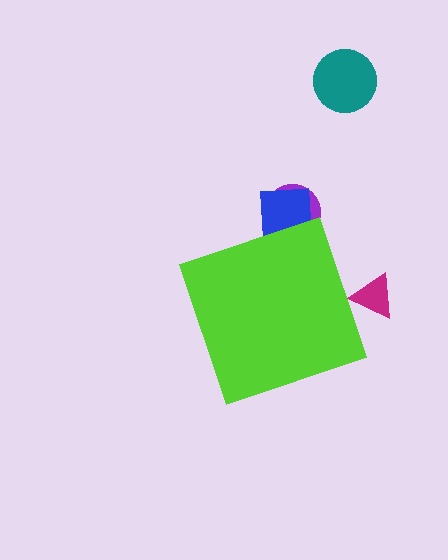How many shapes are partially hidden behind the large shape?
3 shapes are partially hidden.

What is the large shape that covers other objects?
A lime diamond.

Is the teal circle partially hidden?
No, the teal circle is fully visible.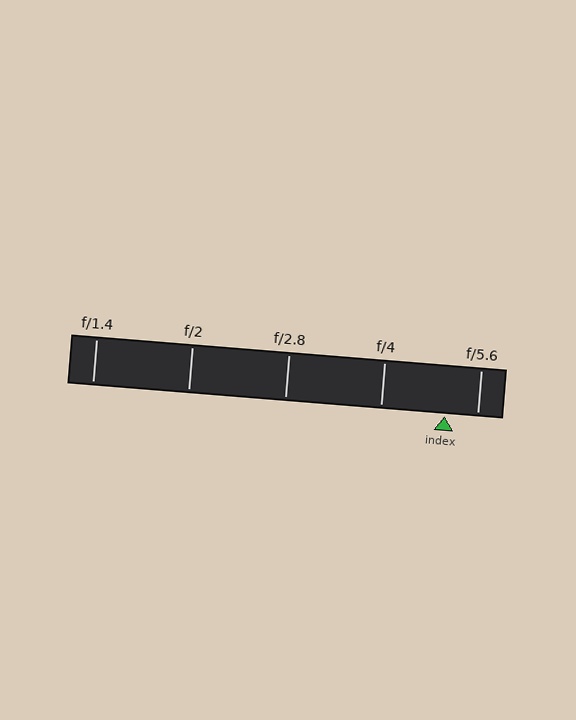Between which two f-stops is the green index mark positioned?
The index mark is between f/4 and f/5.6.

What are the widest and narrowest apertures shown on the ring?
The widest aperture shown is f/1.4 and the narrowest is f/5.6.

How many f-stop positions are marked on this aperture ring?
There are 5 f-stop positions marked.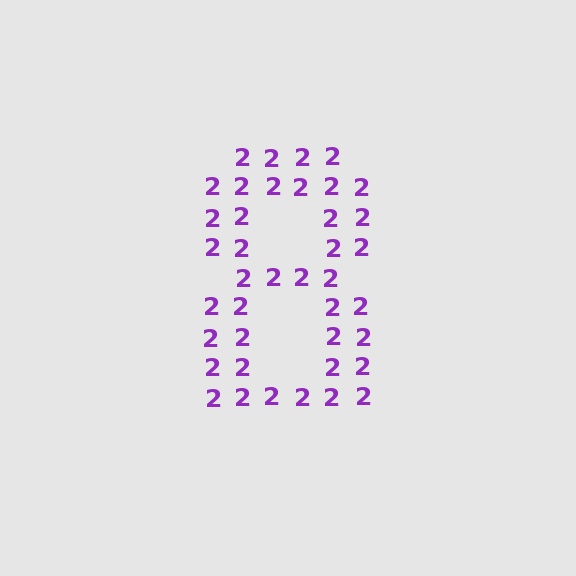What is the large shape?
The large shape is the digit 8.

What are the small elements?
The small elements are digit 2's.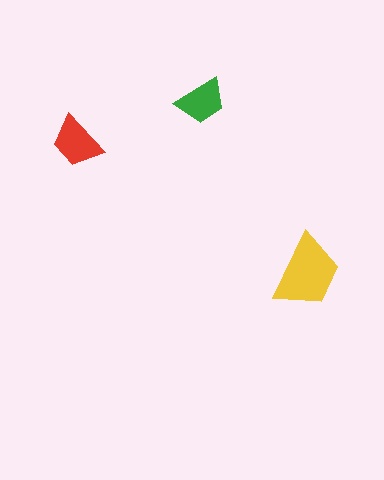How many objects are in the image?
There are 3 objects in the image.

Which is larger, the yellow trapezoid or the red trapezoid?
The yellow one.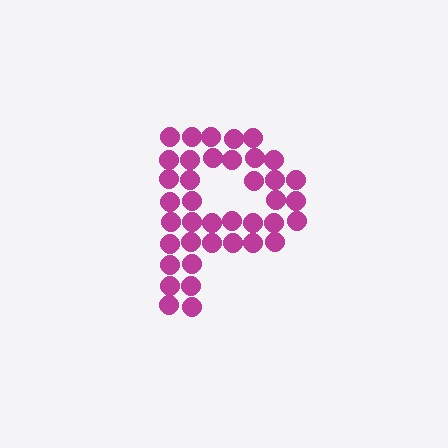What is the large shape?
The large shape is the letter P.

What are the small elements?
The small elements are circles.